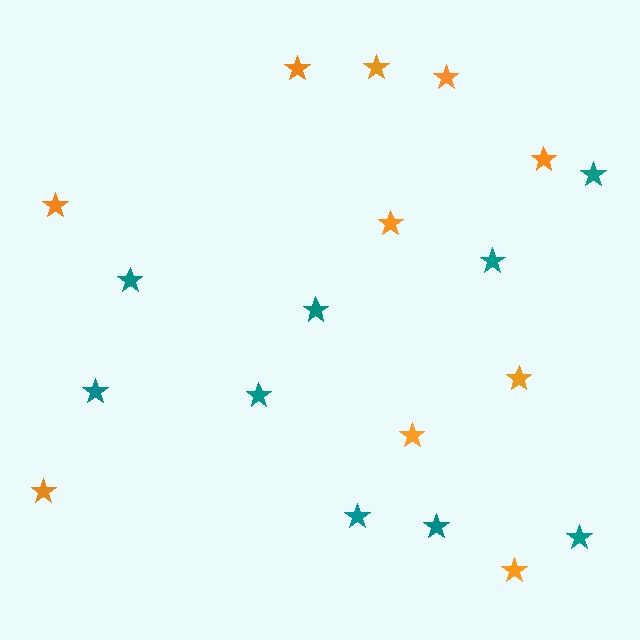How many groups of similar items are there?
There are 2 groups: one group of orange stars (10) and one group of teal stars (9).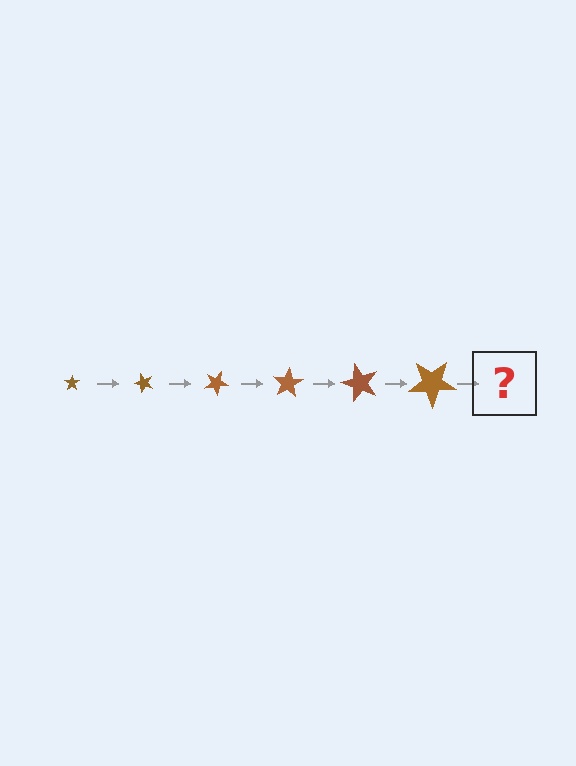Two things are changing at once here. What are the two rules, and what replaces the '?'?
The two rules are that the star grows larger each step and it rotates 50 degrees each step. The '?' should be a star, larger than the previous one and rotated 300 degrees from the start.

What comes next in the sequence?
The next element should be a star, larger than the previous one and rotated 300 degrees from the start.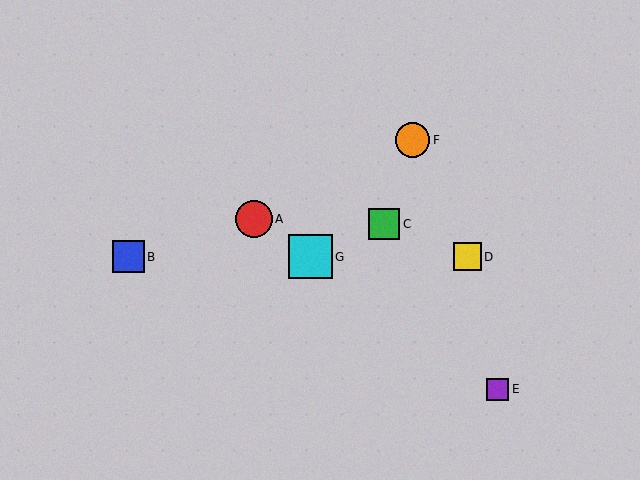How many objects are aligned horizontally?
3 objects (B, D, G) are aligned horizontally.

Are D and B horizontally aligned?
Yes, both are at y≈256.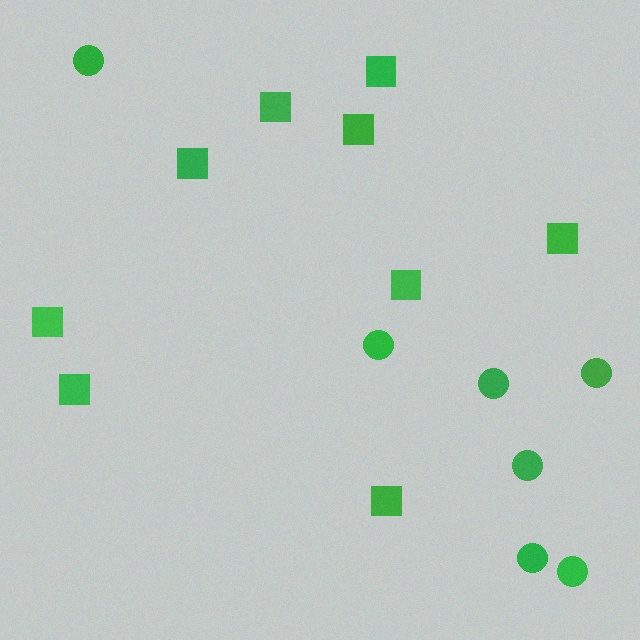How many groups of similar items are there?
There are 2 groups: one group of squares (9) and one group of circles (7).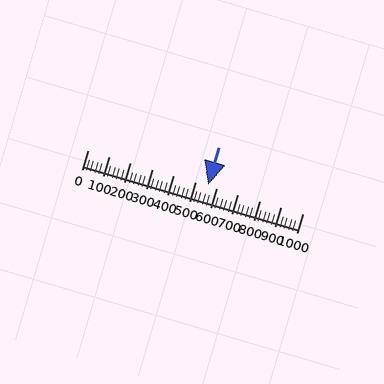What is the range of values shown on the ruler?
The ruler shows values from 0 to 1000.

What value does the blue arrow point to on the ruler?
The blue arrow points to approximately 560.